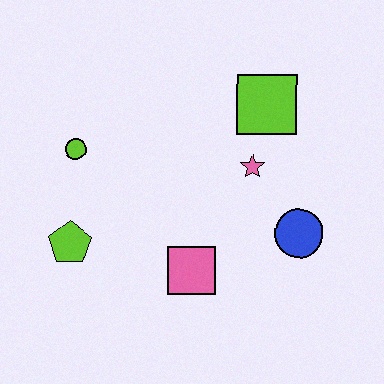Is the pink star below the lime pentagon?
No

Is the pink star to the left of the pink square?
No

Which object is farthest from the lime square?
The lime pentagon is farthest from the lime square.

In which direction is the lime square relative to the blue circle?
The lime square is above the blue circle.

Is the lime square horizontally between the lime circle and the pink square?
No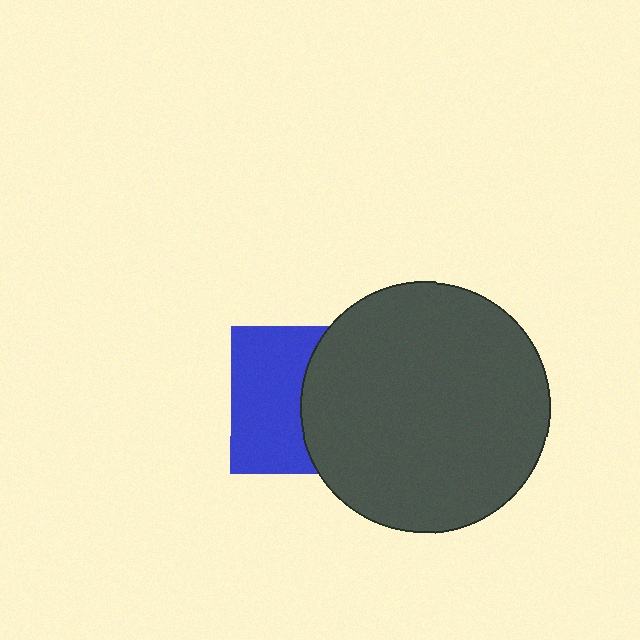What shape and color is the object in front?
The object in front is a dark gray circle.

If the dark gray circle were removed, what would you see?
You would see the complete blue square.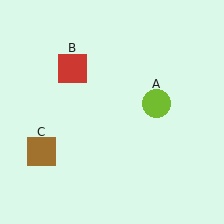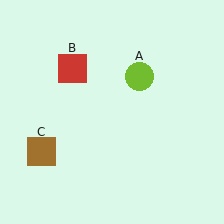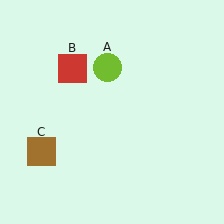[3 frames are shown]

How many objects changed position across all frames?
1 object changed position: lime circle (object A).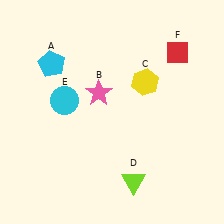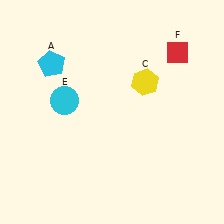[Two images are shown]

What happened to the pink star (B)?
The pink star (B) was removed in Image 2. It was in the top-left area of Image 1.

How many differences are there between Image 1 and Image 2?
There are 2 differences between the two images.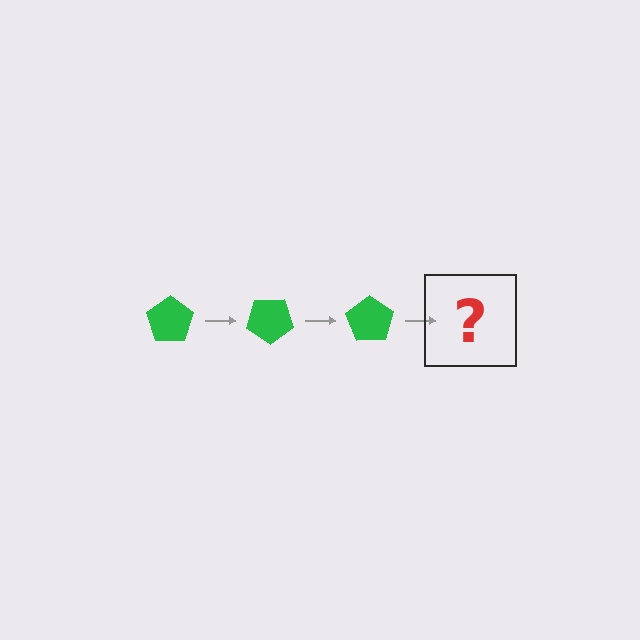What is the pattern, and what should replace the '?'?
The pattern is that the pentagon rotates 35 degrees each step. The '?' should be a green pentagon rotated 105 degrees.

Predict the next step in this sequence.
The next step is a green pentagon rotated 105 degrees.